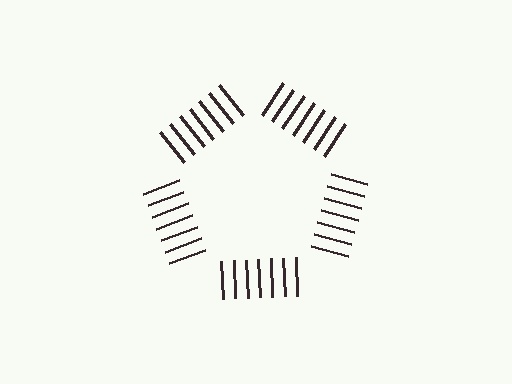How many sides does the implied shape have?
5 sides — the line-ends trace a pentagon.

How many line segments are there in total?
35 — 7 along each of the 5 edges.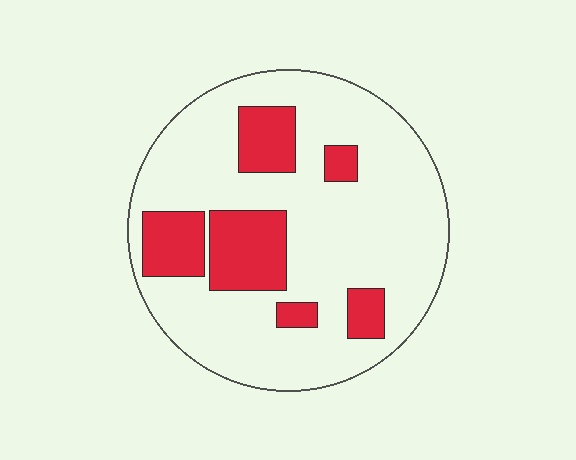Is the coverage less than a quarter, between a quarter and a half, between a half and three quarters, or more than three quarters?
Less than a quarter.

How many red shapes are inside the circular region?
6.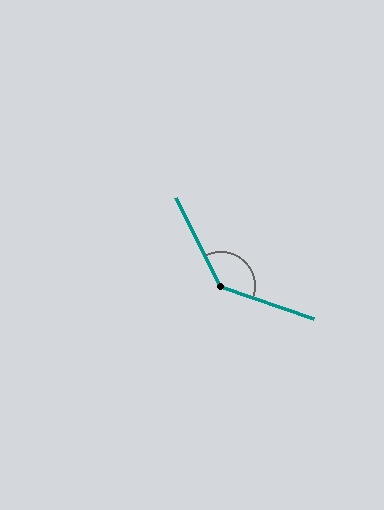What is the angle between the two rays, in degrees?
Approximately 136 degrees.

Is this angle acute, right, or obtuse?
It is obtuse.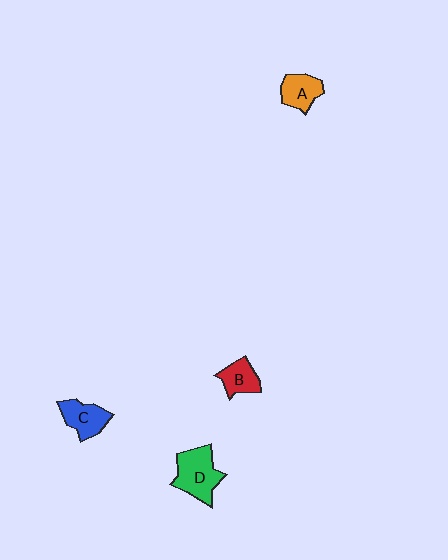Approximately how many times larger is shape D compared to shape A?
Approximately 1.5 times.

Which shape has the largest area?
Shape D (green).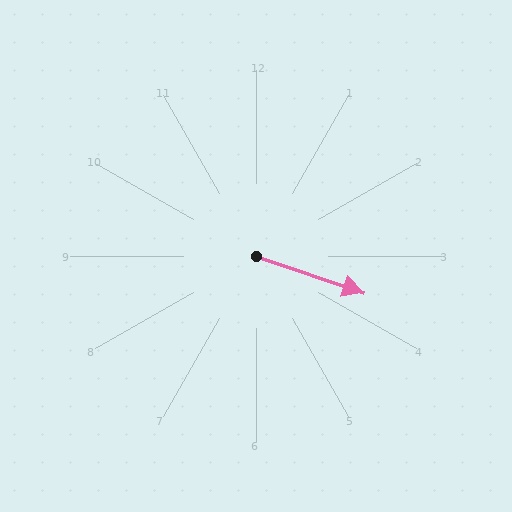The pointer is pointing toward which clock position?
Roughly 4 o'clock.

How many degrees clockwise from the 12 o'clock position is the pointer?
Approximately 109 degrees.